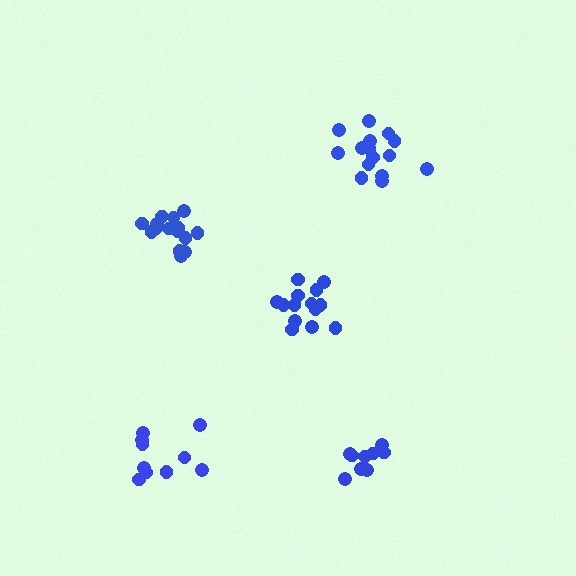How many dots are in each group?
Group 1: 9 dots, Group 2: 14 dots, Group 3: 10 dots, Group 4: 15 dots, Group 5: 15 dots (63 total).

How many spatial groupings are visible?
There are 5 spatial groupings.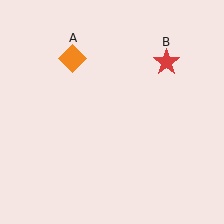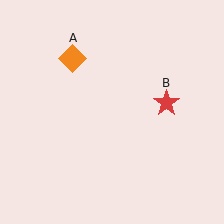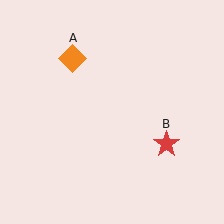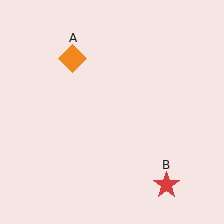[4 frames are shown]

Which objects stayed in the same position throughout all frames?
Orange diamond (object A) remained stationary.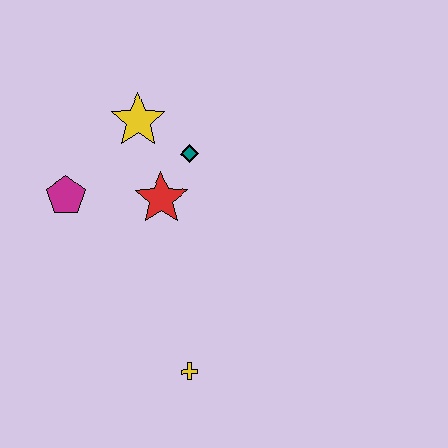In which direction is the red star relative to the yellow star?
The red star is below the yellow star.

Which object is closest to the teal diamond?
The red star is closest to the teal diamond.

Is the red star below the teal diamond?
Yes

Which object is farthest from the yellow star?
The yellow cross is farthest from the yellow star.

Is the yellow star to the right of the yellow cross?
No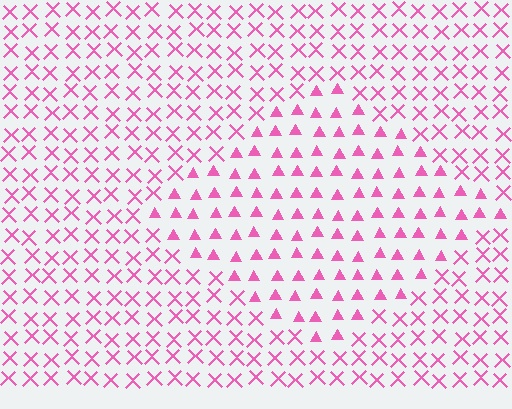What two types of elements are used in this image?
The image uses triangles inside the diamond region and X marks outside it.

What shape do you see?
I see a diamond.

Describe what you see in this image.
The image is filled with small pink elements arranged in a uniform grid. A diamond-shaped region contains triangles, while the surrounding area contains X marks. The boundary is defined purely by the change in element shape.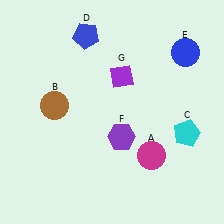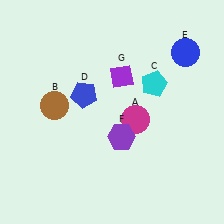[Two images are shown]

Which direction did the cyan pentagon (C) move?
The cyan pentagon (C) moved up.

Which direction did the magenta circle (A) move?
The magenta circle (A) moved up.